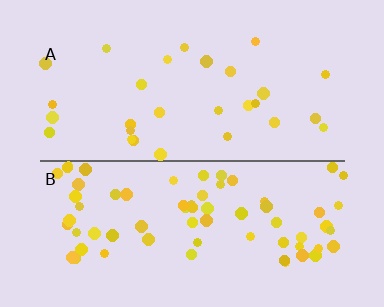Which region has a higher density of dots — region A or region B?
B (the bottom).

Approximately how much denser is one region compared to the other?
Approximately 2.4× — region B over region A.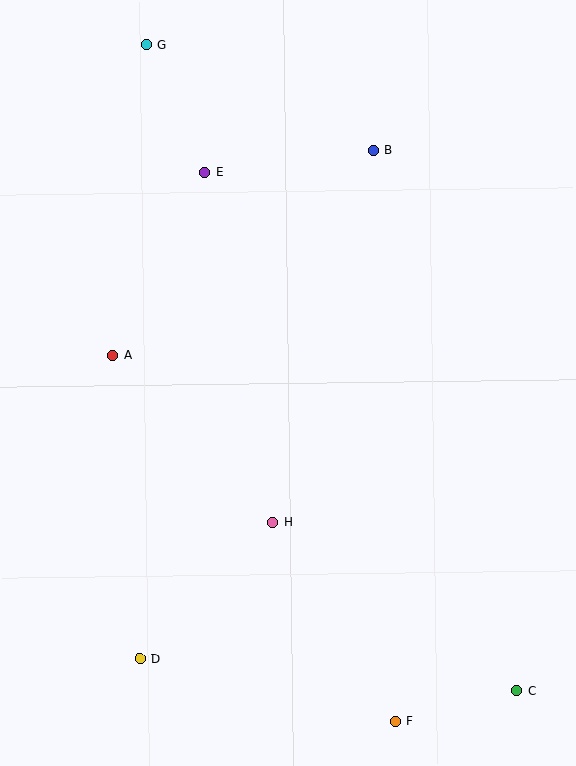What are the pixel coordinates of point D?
Point D is at (140, 659).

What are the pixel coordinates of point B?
Point B is at (373, 150).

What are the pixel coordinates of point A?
Point A is at (112, 356).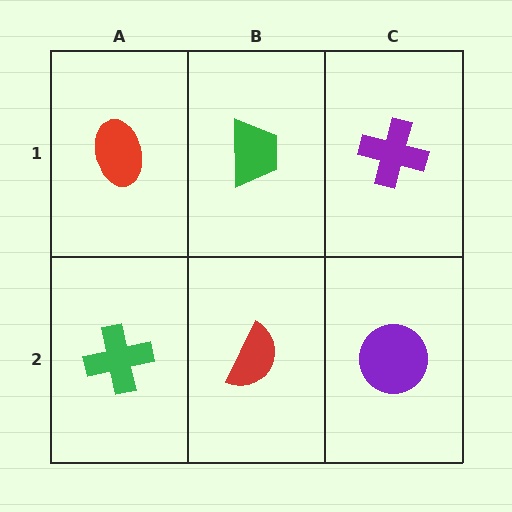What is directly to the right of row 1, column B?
A purple cross.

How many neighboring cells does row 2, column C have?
2.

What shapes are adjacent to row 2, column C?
A purple cross (row 1, column C), a red semicircle (row 2, column B).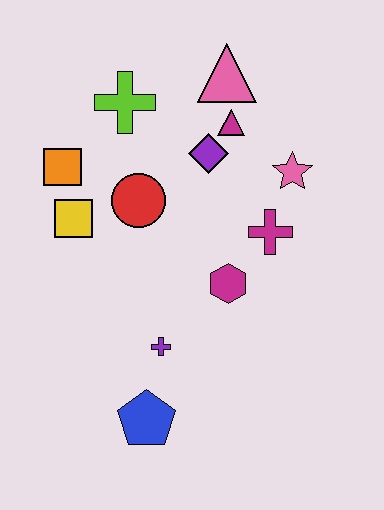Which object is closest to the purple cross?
The blue pentagon is closest to the purple cross.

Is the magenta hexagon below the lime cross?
Yes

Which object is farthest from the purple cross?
The pink triangle is farthest from the purple cross.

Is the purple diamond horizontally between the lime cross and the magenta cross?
Yes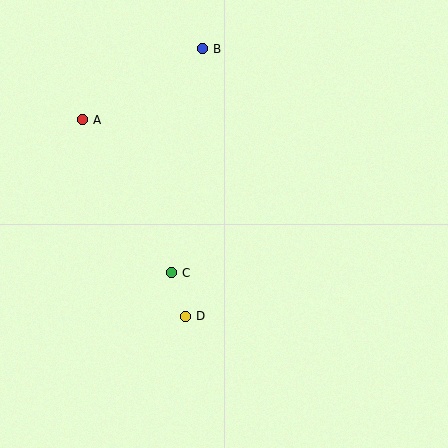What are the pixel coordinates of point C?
Point C is at (171, 273).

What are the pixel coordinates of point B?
Point B is at (202, 49).